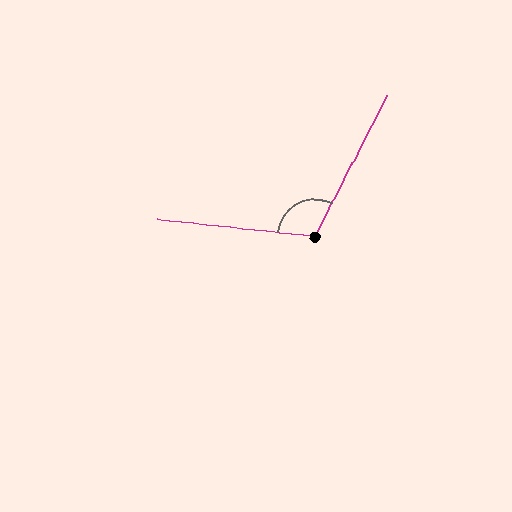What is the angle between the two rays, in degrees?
Approximately 111 degrees.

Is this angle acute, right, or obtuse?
It is obtuse.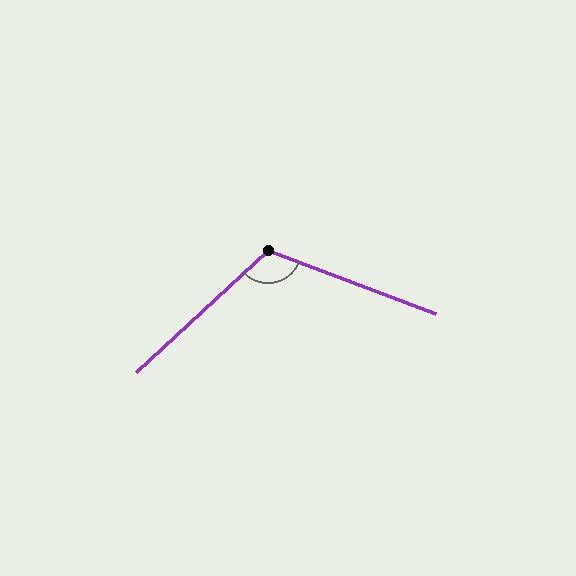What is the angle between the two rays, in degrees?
Approximately 117 degrees.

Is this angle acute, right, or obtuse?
It is obtuse.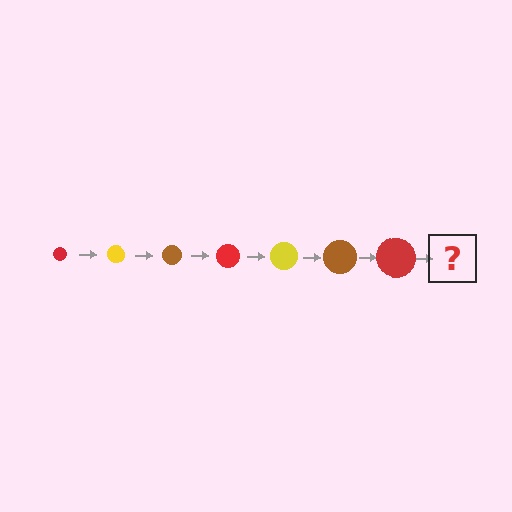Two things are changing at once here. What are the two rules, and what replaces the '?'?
The two rules are that the circle grows larger each step and the color cycles through red, yellow, and brown. The '?' should be a yellow circle, larger than the previous one.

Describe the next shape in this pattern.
It should be a yellow circle, larger than the previous one.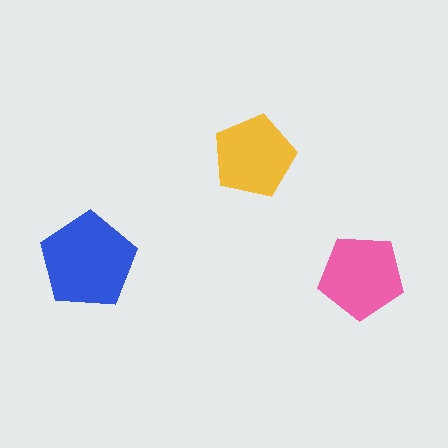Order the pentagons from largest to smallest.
the blue one, the pink one, the yellow one.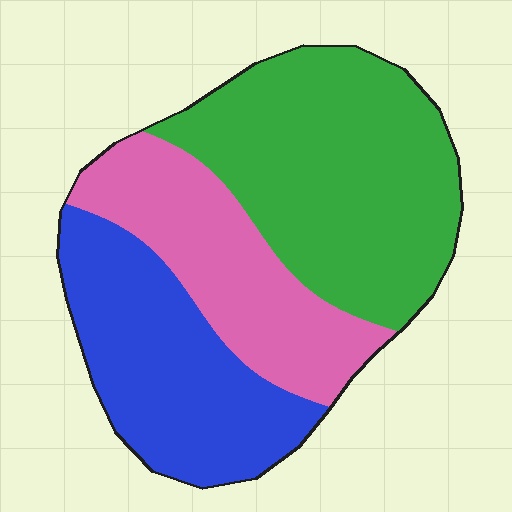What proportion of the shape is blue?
Blue covers about 30% of the shape.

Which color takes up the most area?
Green, at roughly 45%.